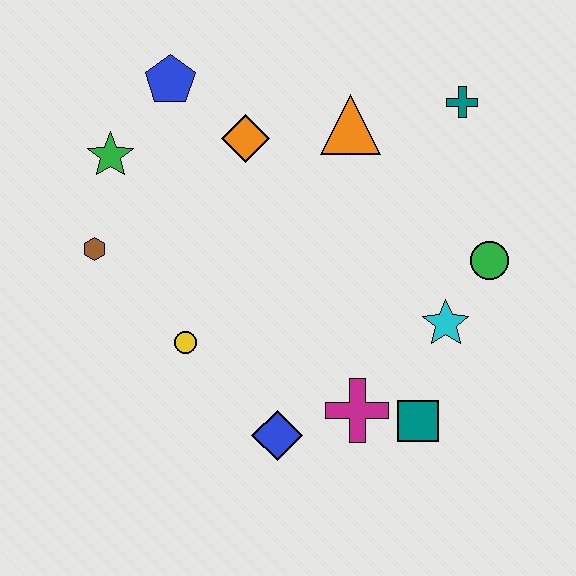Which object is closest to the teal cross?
The orange triangle is closest to the teal cross.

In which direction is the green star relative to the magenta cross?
The green star is above the magenta cross.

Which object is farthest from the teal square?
The blue pentagon is farthest from the teal square.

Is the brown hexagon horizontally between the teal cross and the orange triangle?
No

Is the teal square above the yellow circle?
No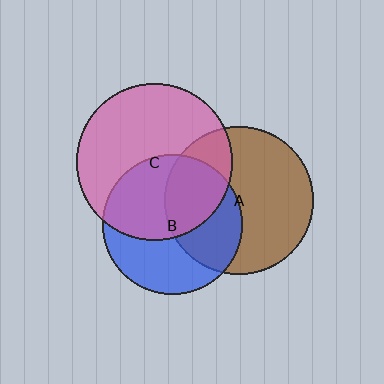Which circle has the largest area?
Circle C (pink).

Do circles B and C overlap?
Yes.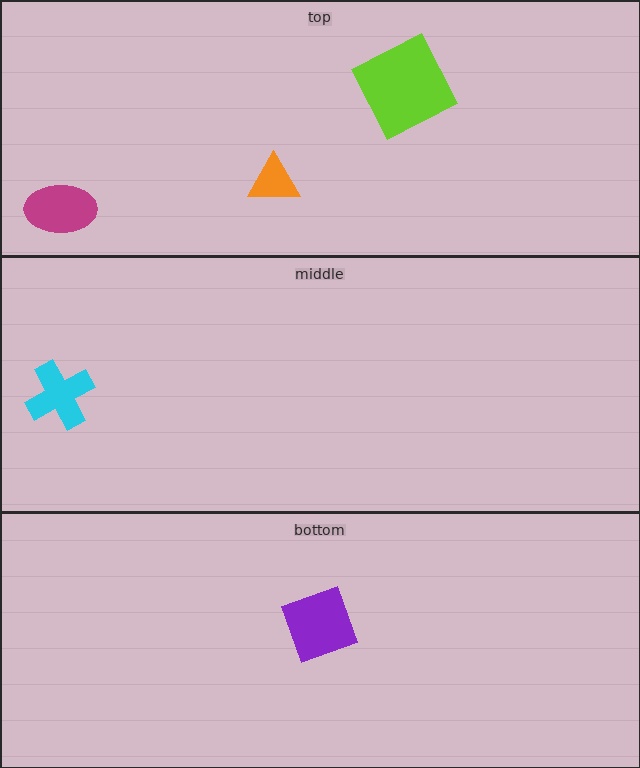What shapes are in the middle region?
The cyan cross.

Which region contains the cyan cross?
The middle region.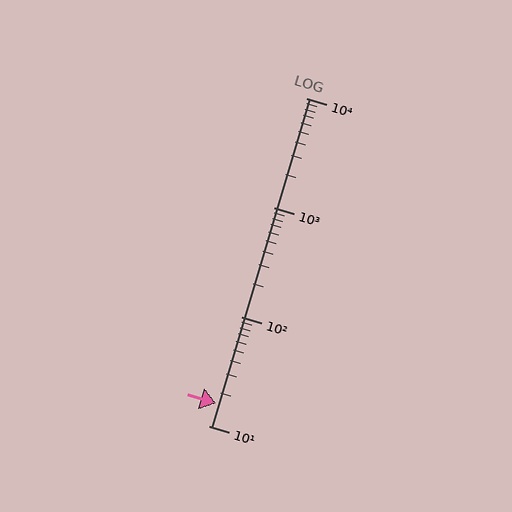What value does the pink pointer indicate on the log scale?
The pointer indicates approximately 16.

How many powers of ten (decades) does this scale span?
The scale spans 3 decades, from 10 to 10000.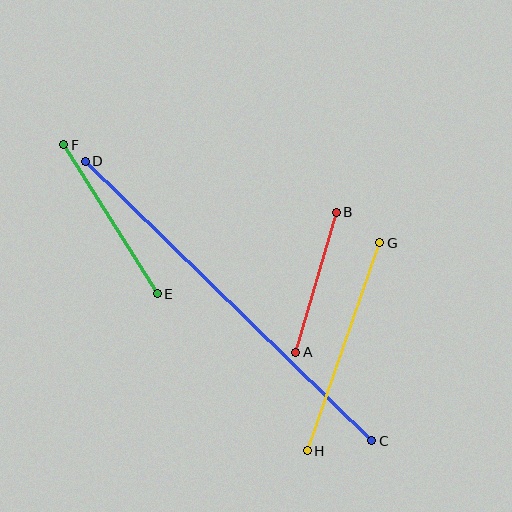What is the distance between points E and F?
The distance is approximately 176 pixels.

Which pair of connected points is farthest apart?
Points C and D are farthest apart.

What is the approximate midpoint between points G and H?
The midpoint is at approximately (343, 347) pixels.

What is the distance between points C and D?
The distance is approximately 400 pixels.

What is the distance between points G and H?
The distance is approximately 220 pixels.